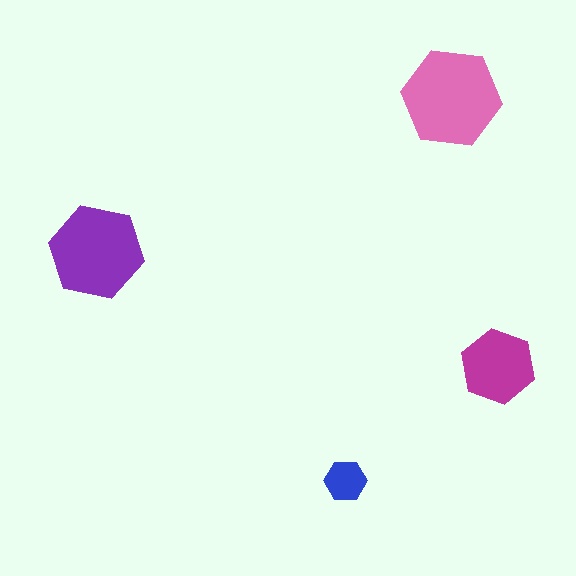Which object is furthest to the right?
The magenta hexagon is rightmost.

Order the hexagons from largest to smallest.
the pink one, the purple one, the magenta one, the blue one.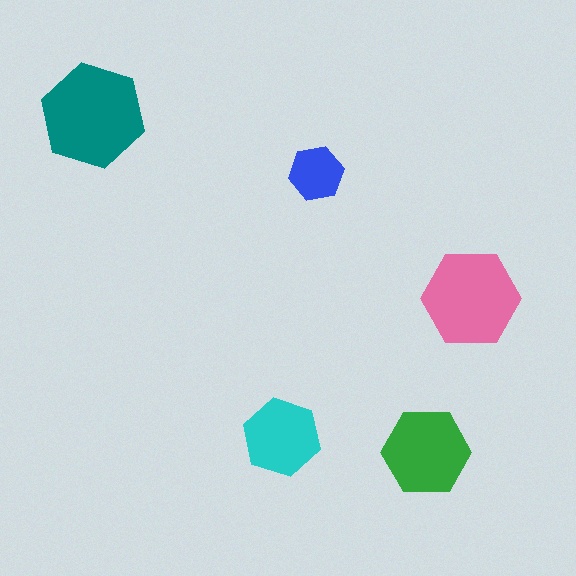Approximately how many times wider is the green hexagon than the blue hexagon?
About 1.5 times wider.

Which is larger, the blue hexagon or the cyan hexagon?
The cyan one.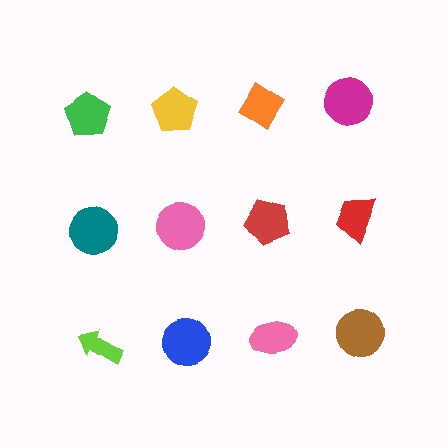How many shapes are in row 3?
4 shapes.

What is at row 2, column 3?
A red pentagon.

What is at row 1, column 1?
A green pentagon.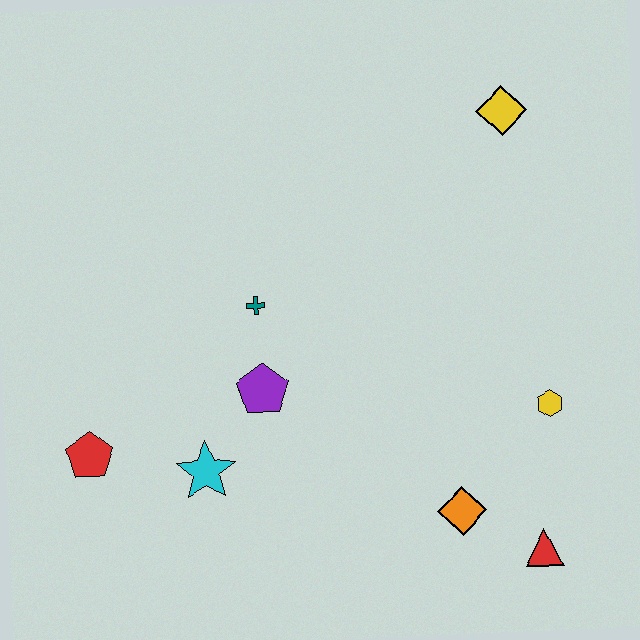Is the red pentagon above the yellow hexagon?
No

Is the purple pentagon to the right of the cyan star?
Yes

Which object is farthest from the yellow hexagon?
The red pentagon is farthest from the yellow hexagon.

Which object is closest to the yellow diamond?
The yellow hexagon is closest to the yellow diamond.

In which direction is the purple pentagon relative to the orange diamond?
The purple pentagon is to the left of the orange diamond.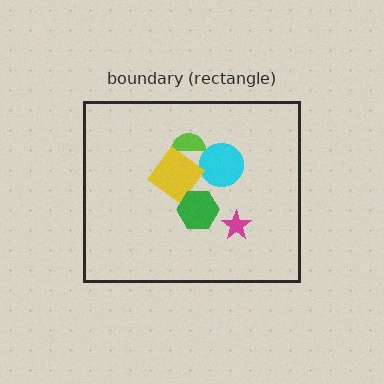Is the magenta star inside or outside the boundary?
Inside.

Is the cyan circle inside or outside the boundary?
Inside.